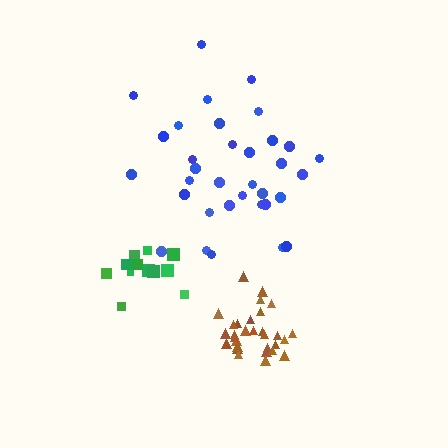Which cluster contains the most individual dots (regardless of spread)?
Blue (34).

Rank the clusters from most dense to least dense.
brown, green, blue.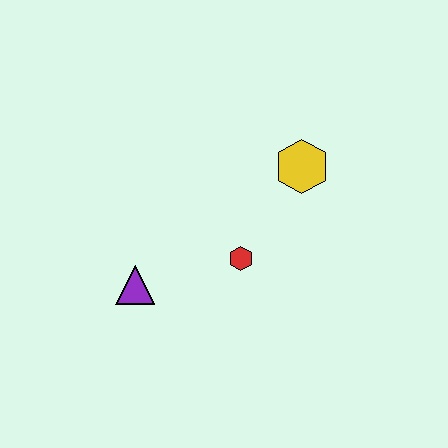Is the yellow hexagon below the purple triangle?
No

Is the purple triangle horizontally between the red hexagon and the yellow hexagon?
No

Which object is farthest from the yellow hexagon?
The purple triangle is farthest from the yellow hexagon.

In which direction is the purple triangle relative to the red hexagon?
The purple triangle is to the left of the red hexagon.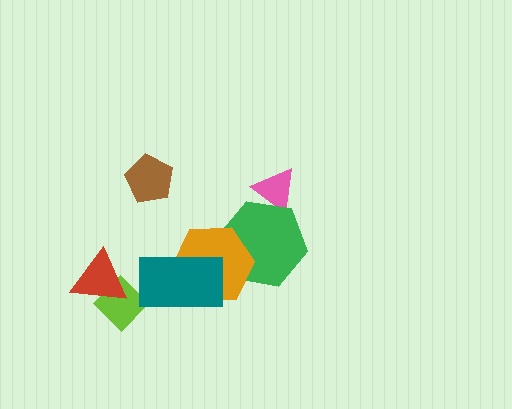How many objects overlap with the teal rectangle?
1 object overlaps with the teal rectangle.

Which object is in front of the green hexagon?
The orange hexagon is in front of the green hexagon.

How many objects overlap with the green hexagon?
2 objects overlap with the green hexagon.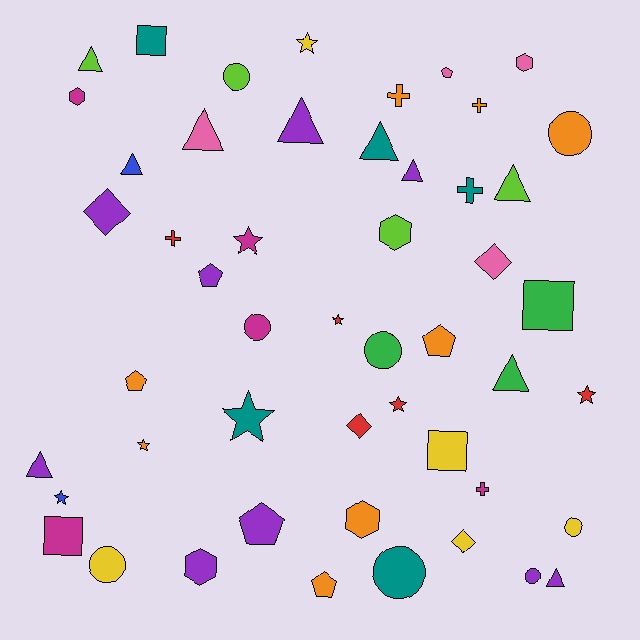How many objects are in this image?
There are 50 objects.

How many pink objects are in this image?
There are 4 pink objects.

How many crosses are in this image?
There are 5 crosses.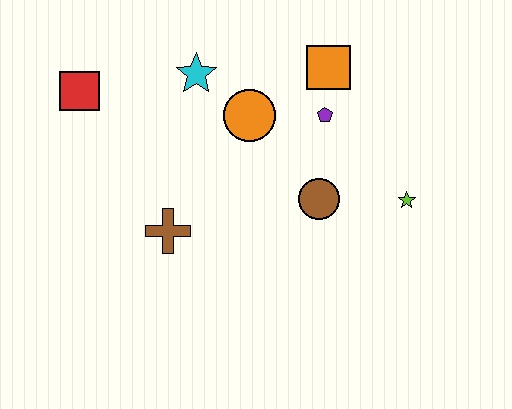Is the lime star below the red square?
Yes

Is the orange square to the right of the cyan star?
Yes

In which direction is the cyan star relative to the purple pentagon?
The cyan star is to the left of the purple pentagon.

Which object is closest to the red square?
The cyan star is closest to the red square.